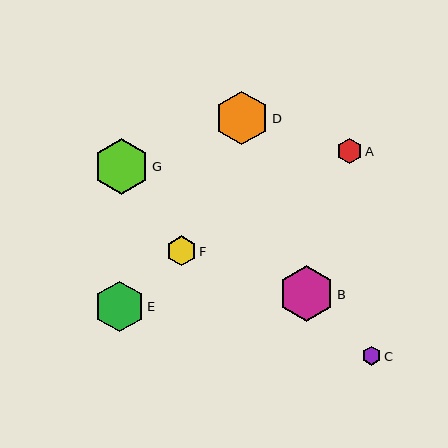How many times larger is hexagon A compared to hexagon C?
Hexagon A is approximately 1.3 times the size of hexagon C.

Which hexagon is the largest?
Hexagon B is the largest with a size of approximately 56 pixels.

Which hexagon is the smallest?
Hexagon C is the smallest with a size of approximately 19 pixels.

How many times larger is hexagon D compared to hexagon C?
Hexagon D is approximately 2.8 times the size of hexagon C.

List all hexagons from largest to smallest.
From largest to smallest: B, G, D, E, F, A, C.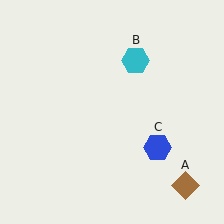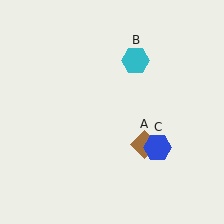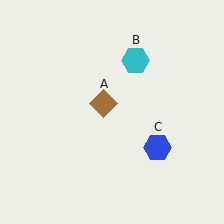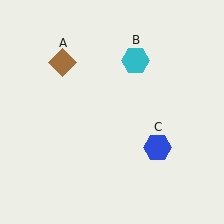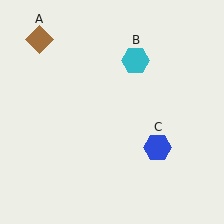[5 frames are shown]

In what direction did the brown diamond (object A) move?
The brown diamond (object A) moved up and to the left.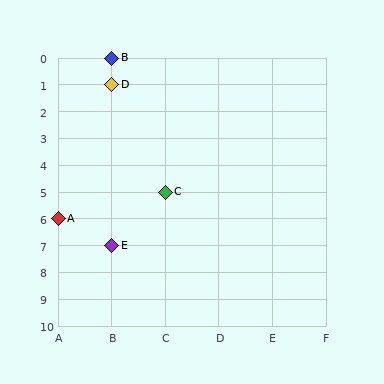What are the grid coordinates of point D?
Point D is at grid coordinates (B, 1).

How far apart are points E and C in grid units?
Points E and C are 1 column and 2 rows apart (about 2.2 grid units diagonally).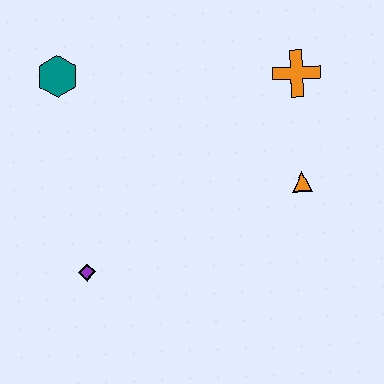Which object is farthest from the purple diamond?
The orange cross is farthest from the purple diamond.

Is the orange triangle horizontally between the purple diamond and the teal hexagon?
No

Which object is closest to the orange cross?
The orange triangle is closest to the orange cross.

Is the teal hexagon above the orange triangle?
Yes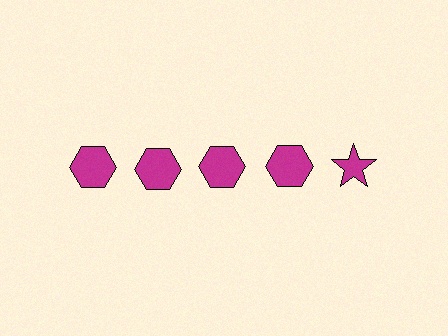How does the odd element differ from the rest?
It has a different shape: star instead of hexagon.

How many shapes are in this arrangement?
There are 5 shapes arranged in a grid pattern.